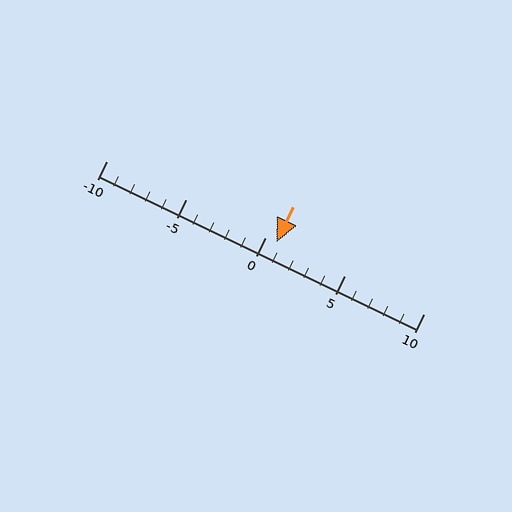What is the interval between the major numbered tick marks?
The major tick marks are spaced 5 units apart.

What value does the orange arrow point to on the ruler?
The orange arrow points to approximately 1.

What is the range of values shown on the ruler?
The ruler shows values from -10 to 10.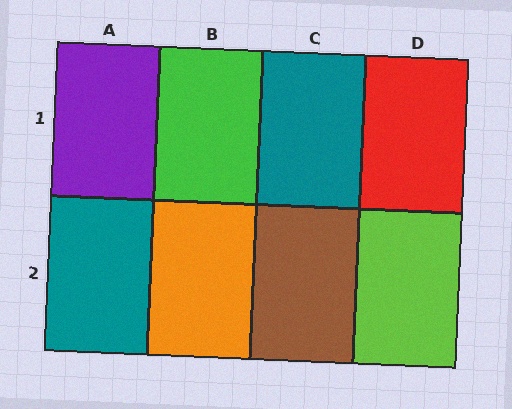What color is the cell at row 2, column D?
Lime.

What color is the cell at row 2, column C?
Brown.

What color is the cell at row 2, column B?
Orange.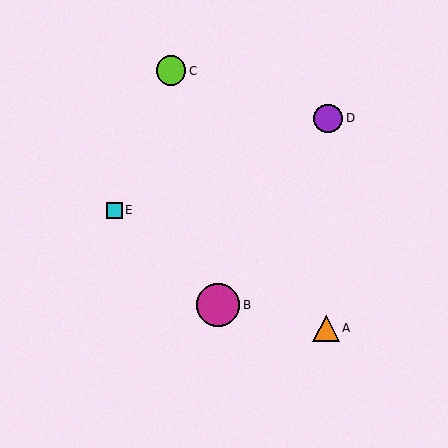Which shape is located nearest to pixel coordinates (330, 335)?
The orange triangle (labeled A) at (326, 328) is nearest to that location.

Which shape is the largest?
The magenta circle (labeled B) is the largest.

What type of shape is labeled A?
Shape A is an orange triangle.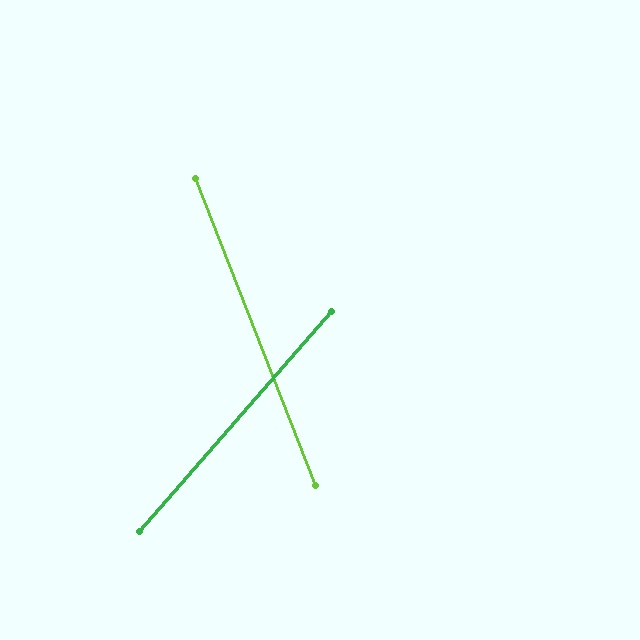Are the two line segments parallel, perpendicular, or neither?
Neither parallel nor perpendicular — they differ by about 63°.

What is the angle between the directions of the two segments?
Approximately 63 degrees.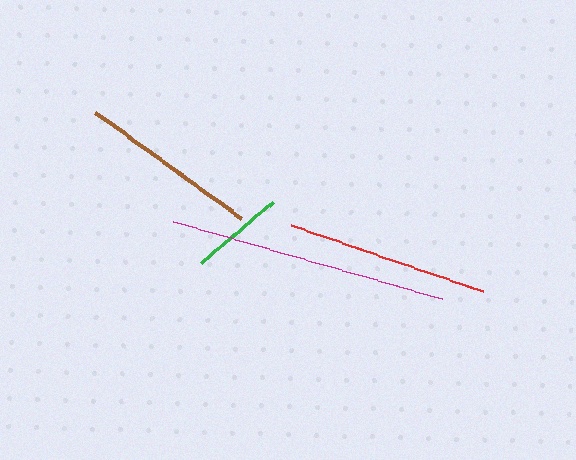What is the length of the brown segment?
The brown segment is approximately 180 pixels long.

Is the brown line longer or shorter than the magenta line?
The magenta line is longer than the brown line.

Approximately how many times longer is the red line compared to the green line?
The red line is approximately 2.2 times the length of the green line.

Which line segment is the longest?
The magenta line is the longest at approximately 279 pixels.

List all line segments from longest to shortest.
From longest to shortest: magenta, red, brown, green.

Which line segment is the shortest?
The green line is the shortest at approximately 94 pixels.